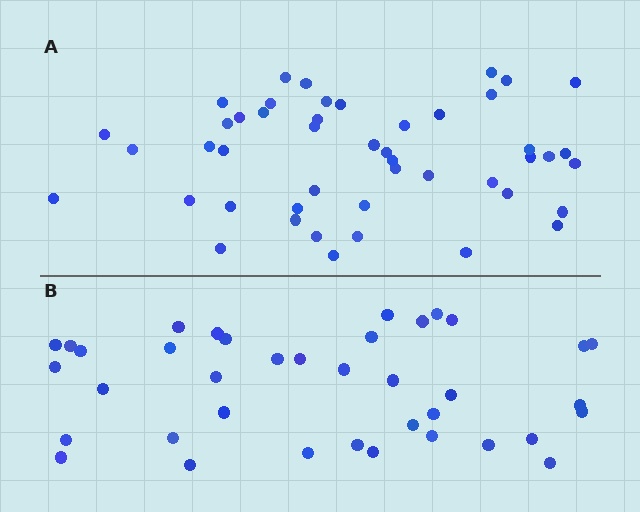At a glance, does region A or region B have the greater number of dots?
Region A (the top region) has more dots.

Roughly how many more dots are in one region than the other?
Region A has roughly 8 or so more dots than region B.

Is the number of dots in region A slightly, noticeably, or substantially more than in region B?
Region A has only slightly more — the two regions are fairly close. The ratio is roughly 1.2 to 1.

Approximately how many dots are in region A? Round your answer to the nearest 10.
About 50 dots. (The exact count is 47, which rounds to 50.)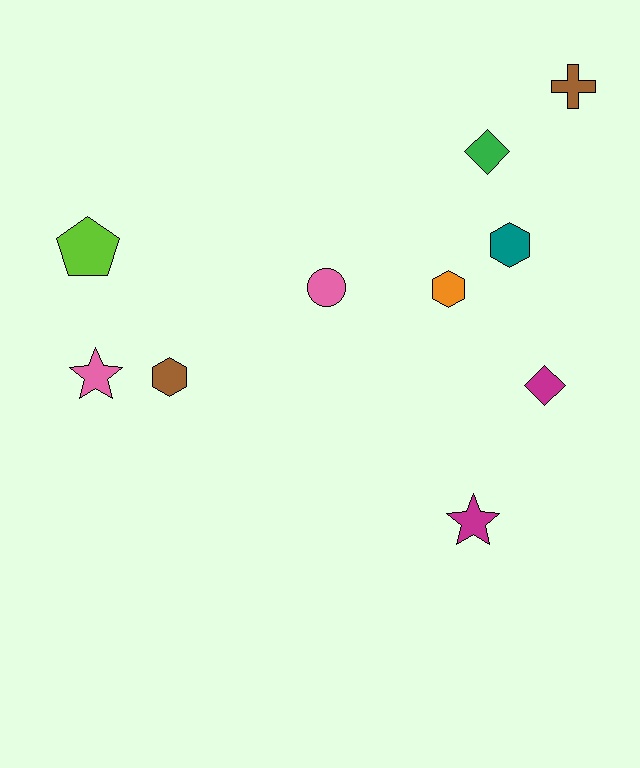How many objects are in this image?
There are 10 objects.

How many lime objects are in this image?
There is 1 lime object.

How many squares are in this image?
There are no squares.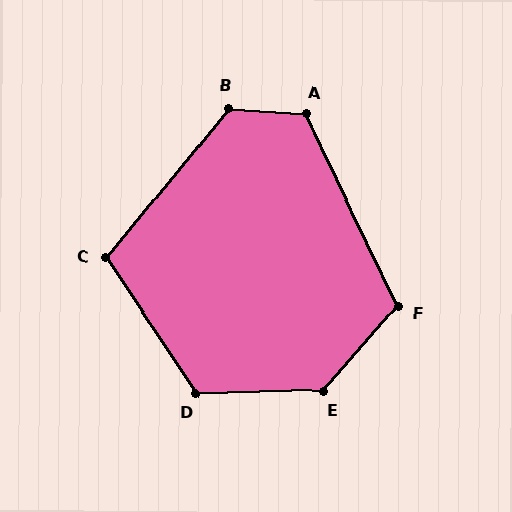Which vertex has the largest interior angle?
E, at approximately 133 degrees.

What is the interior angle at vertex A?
Approximately 120 degrees (obtuse).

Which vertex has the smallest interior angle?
C, at approximately 107 degrees.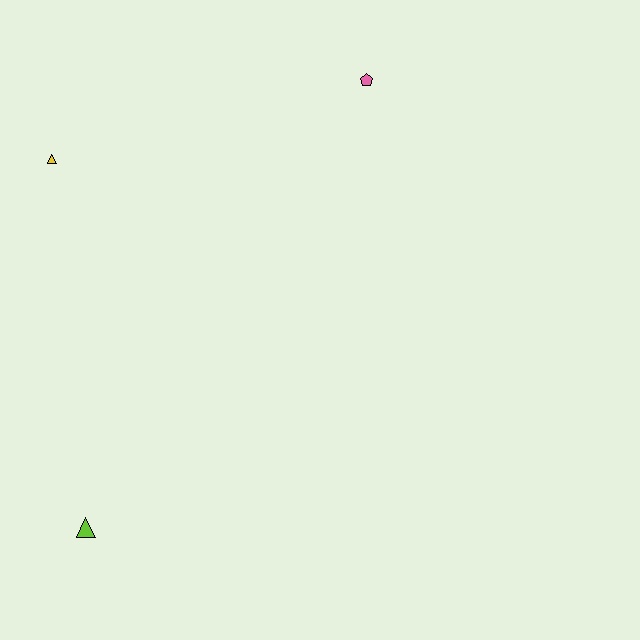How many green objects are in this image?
There are no green objects.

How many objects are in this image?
There are 3 objects.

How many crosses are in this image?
There are no crosses.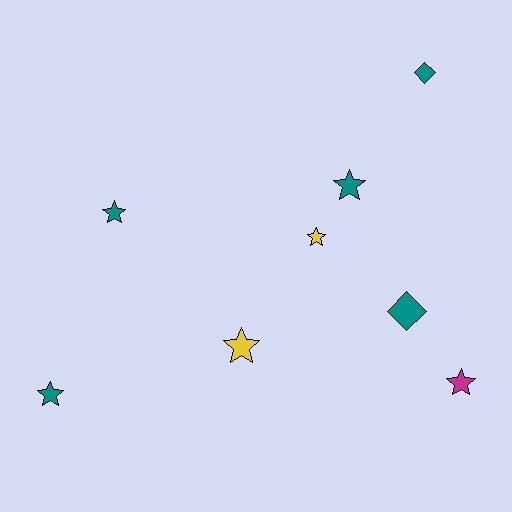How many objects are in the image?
There are 8 objects.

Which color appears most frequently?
Teal, with 5 objects.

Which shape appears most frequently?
Star, with 6 objects.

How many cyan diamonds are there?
There are no cyan diamonds.